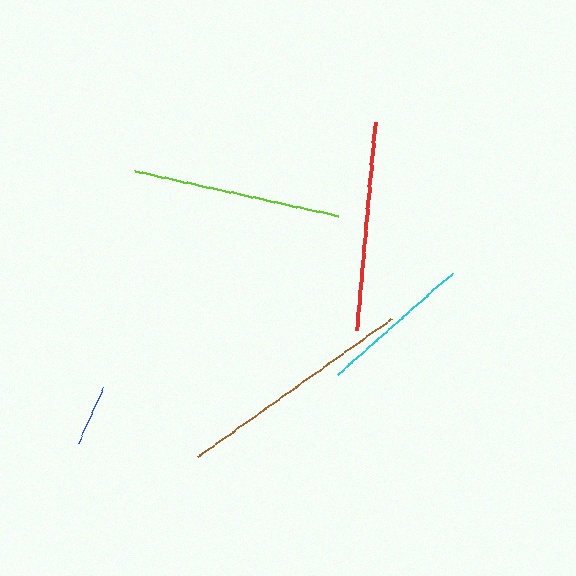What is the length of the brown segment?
The brown segment is approximately 238 pixels long.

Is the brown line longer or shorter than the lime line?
The brown line is longer than the lime line.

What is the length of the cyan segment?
The cyan segment is approximately 153 pixels long.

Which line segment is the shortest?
The blue line is the shortest at approximately 60 pixels.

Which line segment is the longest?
The brown line is the longest at approximately 238 pixels.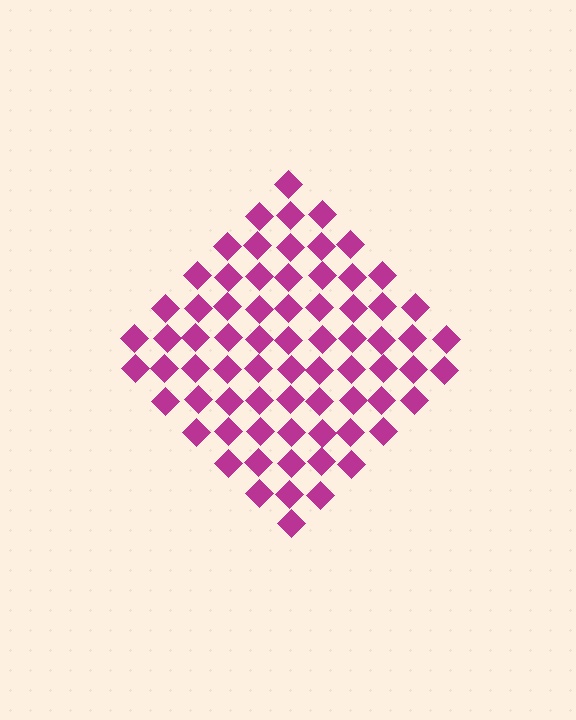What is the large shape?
The large shape is a diamond.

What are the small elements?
The small elements are diamonds.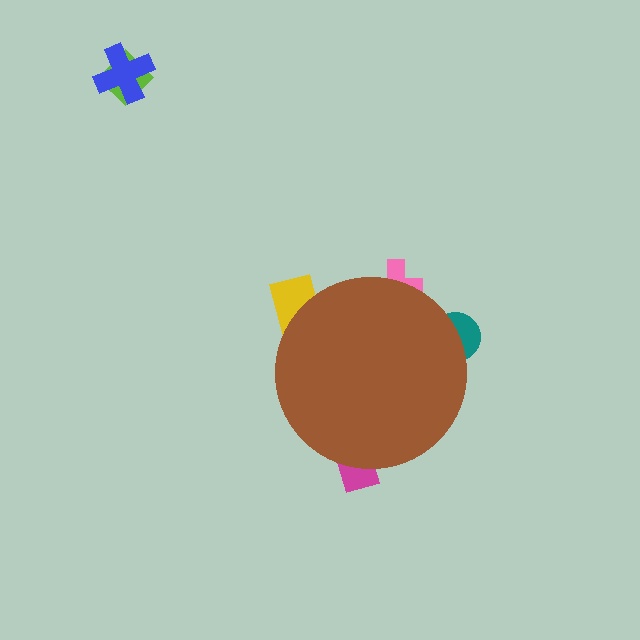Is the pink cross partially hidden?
Yes, the pink cross is partially hidden behind the brown circle.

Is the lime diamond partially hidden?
No, the lime diamond is fully visible.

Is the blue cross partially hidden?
No, the blue cross is fully visible.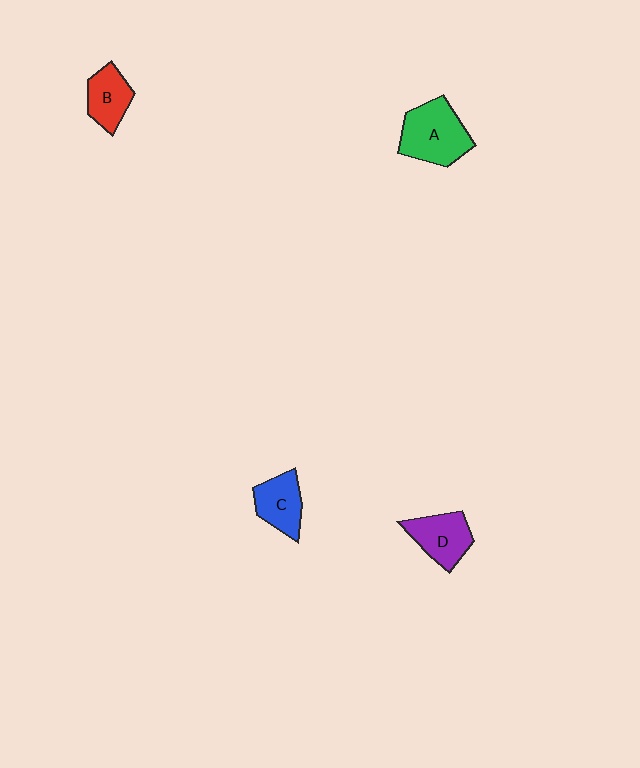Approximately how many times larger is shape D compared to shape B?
Approximately 1.2 times.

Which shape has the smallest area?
Shape B (red).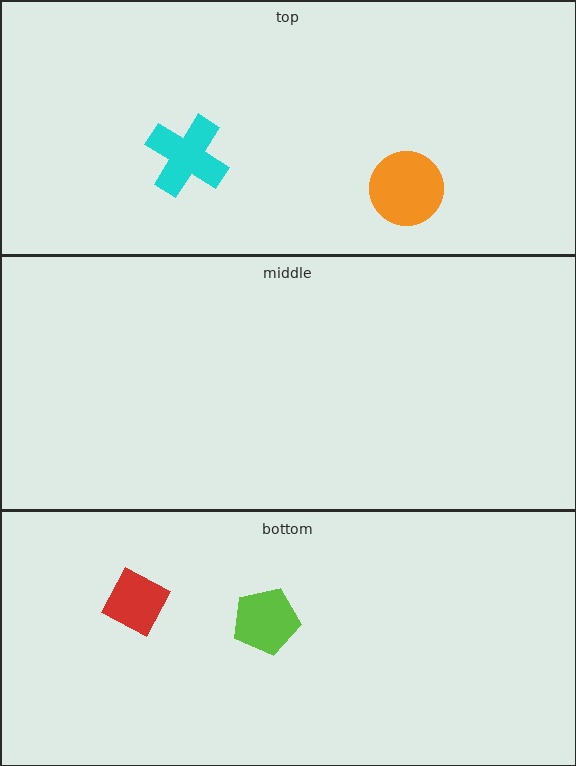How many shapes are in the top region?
2.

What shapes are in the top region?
The cyan cross, the orange circle.